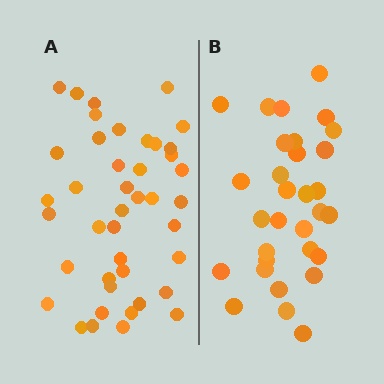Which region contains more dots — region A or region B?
Region A (the left region) has more dots.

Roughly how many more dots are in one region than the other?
Region A has roughly 12 or so more dots than region B.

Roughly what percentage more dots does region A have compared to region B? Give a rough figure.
About 35% more.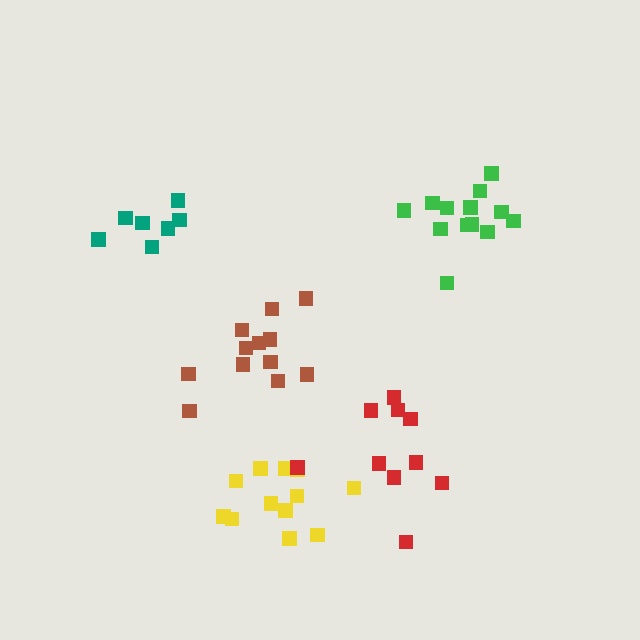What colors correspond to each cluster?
The clusters are colored: green, brown, yellow, red, teal.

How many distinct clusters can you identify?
There are 5 distinct clusters.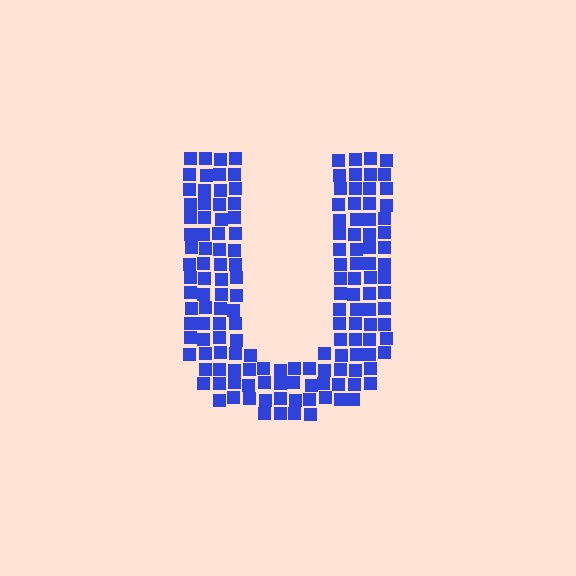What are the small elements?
The small elements are squares.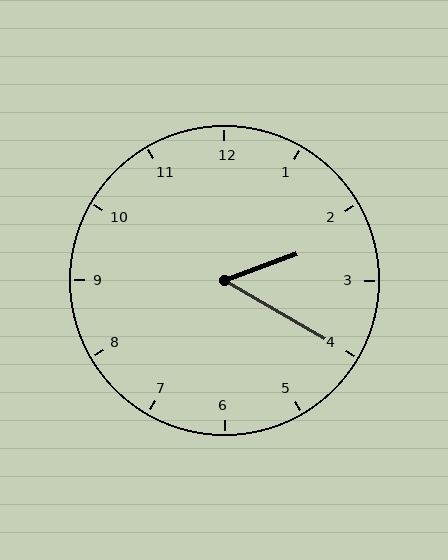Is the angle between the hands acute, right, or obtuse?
It is acute.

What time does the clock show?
2:20.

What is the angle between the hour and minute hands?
Approximately 50 degrees.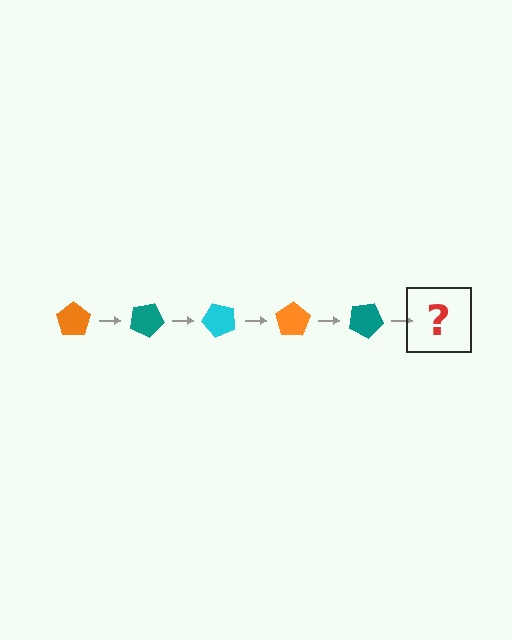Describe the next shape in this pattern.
It should be a cyan pentagon, rotated 125 degrees from the start.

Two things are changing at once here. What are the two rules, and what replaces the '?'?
The two rules are that it rotates 25 degrees each step and the color cycles through orange, teal, and cyan. The '?' should be a cyan pentagon, rotated 125 degrees from the start.